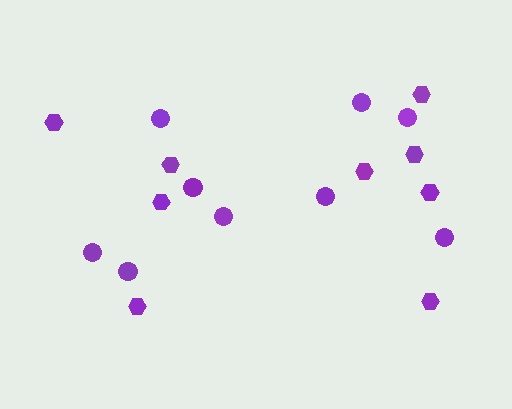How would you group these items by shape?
There are 2 groups: one group of circles (9) and one group of hexagons (9).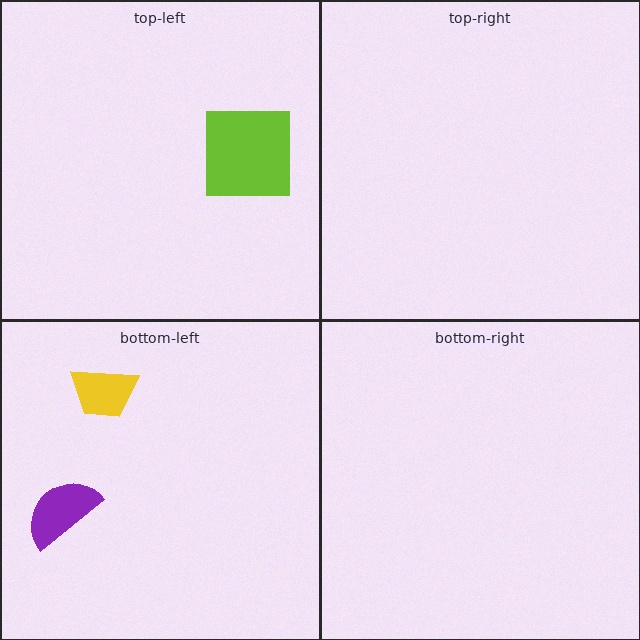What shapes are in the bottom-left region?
The yellow trapezoid, the purple semicircle.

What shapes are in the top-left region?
The lime square.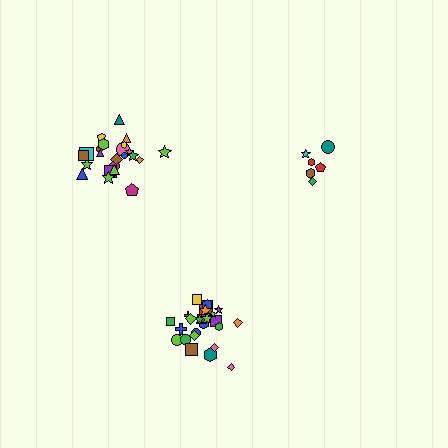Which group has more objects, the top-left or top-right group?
The top-left group.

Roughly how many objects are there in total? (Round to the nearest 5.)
Roughly 55 objects in total.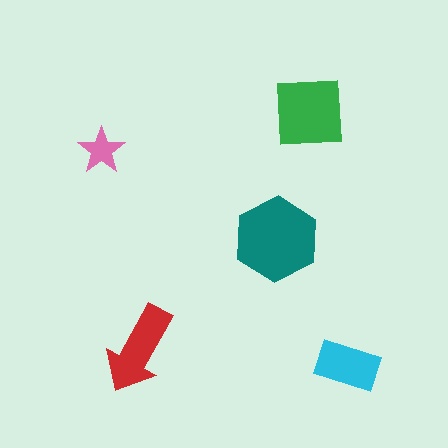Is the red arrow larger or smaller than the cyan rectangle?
Larger.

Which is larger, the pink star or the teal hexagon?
The teal hexagon.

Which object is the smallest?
The pink star.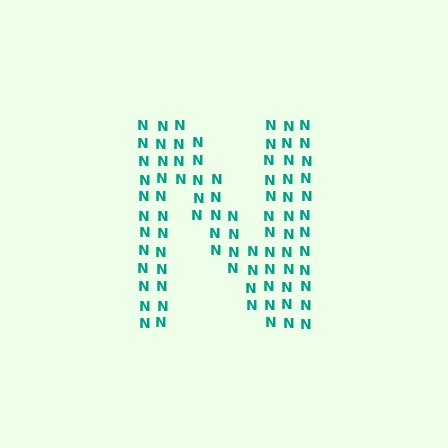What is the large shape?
The large shape is the letter N.